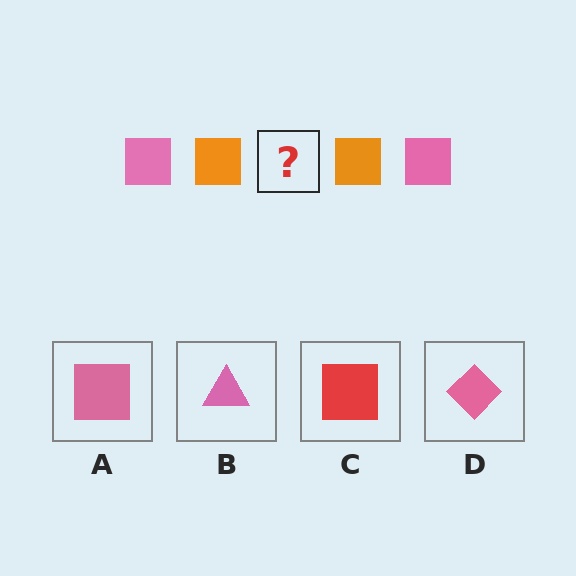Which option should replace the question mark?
Option A.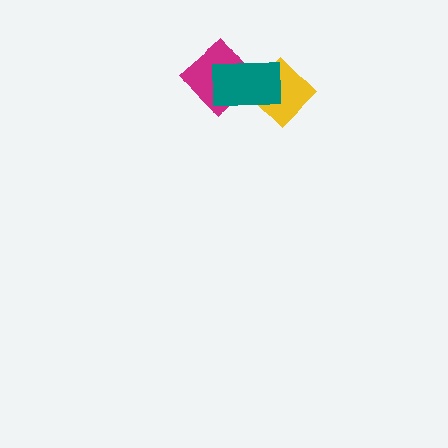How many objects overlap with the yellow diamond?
1 object overlaps with the yellow diamond.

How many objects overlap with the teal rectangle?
2 objects overlap with the teal rectangle.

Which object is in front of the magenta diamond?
The teal rectangle is in front of the magenta diamond.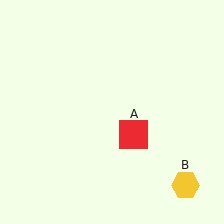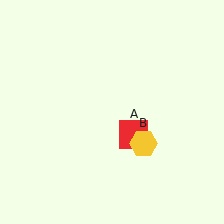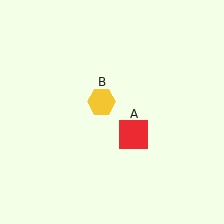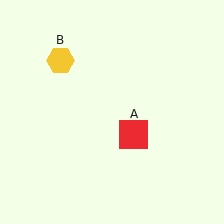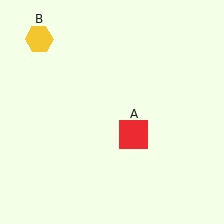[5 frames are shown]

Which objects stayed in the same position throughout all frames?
Red square (object A) remained stationary.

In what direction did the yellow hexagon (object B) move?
The yellow hexagon (object B) moved up and to the left.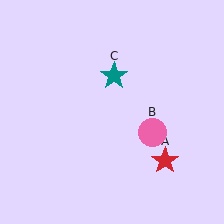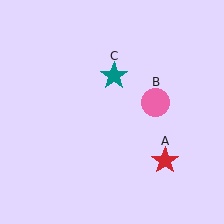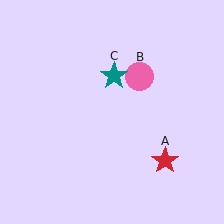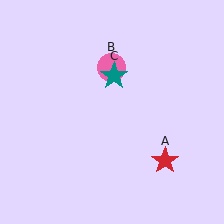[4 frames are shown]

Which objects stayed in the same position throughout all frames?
Red star (object A) and teal star (object C) remained stationary.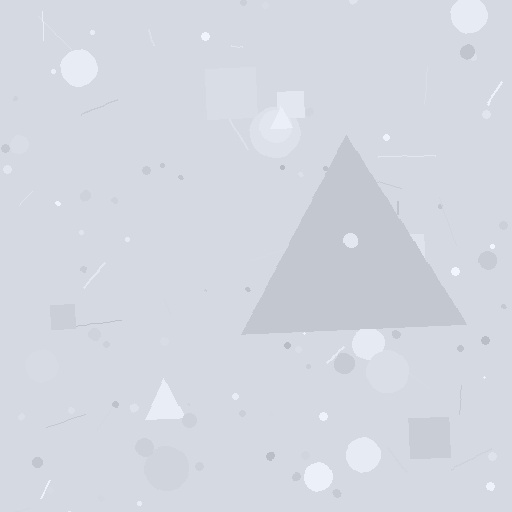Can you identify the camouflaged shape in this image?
The camouflaged shape is a triangle.